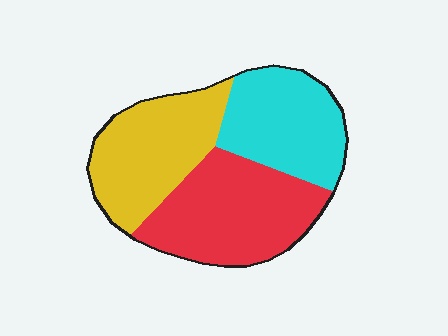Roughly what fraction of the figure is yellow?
Yellow covers 32% of the figure.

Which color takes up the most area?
Red, at roughly 40%.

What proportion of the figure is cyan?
Cyan takes up about one third (1/3) of the figure.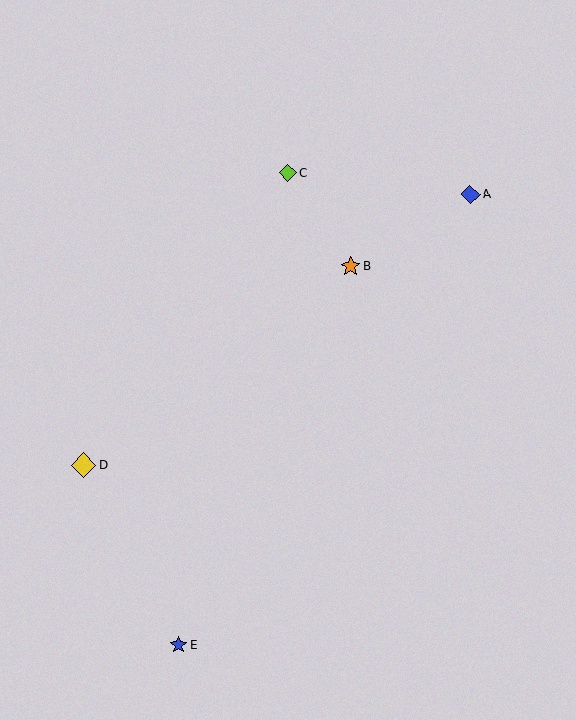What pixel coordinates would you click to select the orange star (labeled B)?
Click at (351, 267) to select the orange star B.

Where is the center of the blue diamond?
The center of the blue diamond is at (470, 195).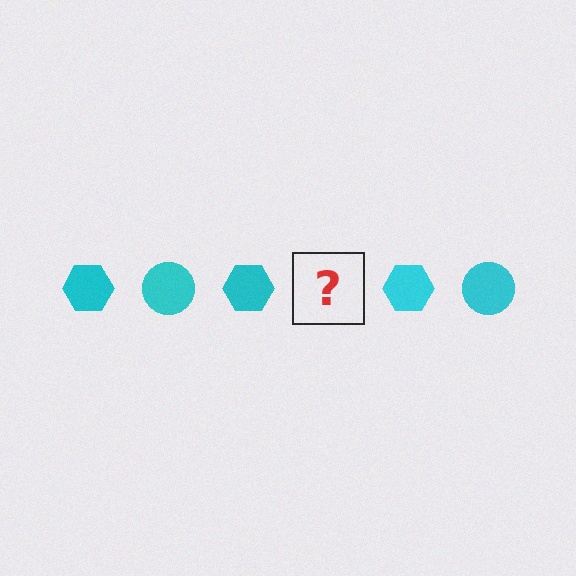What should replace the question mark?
The question mark should be replaced with a cyan circle.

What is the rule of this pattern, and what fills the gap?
The rule is that the pattern cycles through hexagon, circle shapes in cyan. The gap should be filled with a cyan circle.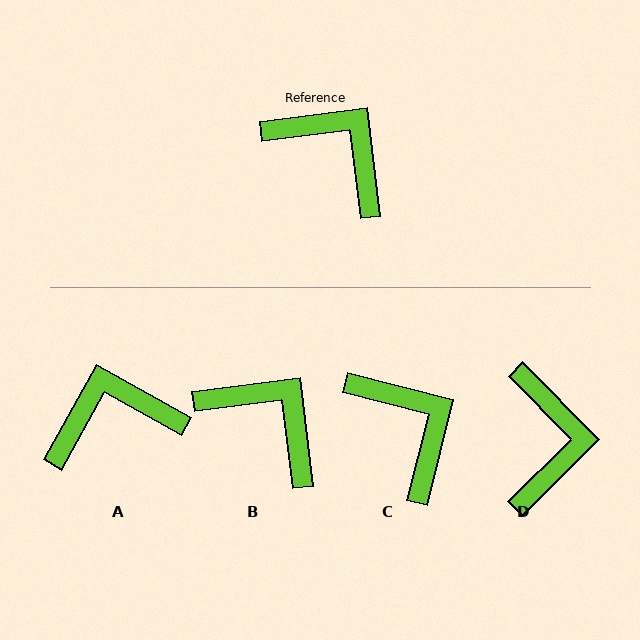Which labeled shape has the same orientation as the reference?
B.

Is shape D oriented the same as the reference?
No, it is off by about 52 degrees.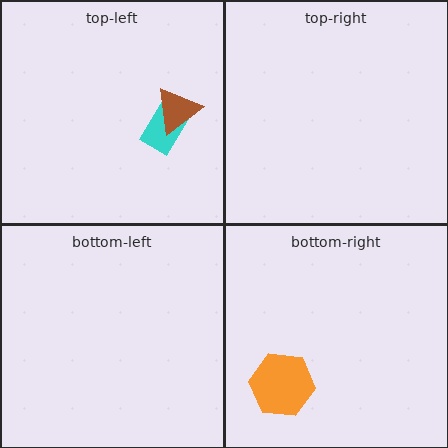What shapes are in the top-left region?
The cyan rectangle, the brown triangle.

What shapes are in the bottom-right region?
The orange hexagon.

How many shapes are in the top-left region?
2.